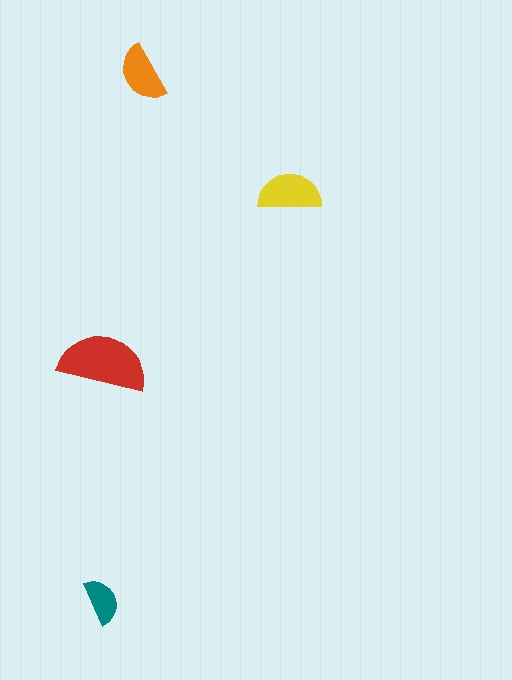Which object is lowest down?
The teal semicircle is bottommost.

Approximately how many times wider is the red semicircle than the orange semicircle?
About 1.5 times wider.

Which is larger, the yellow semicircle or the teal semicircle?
The yellow one.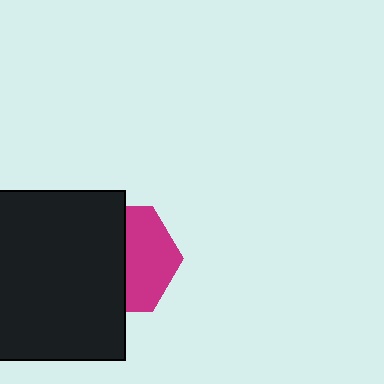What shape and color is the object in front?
The object in front is a black square.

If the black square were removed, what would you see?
You would see the complete magenta hexagon.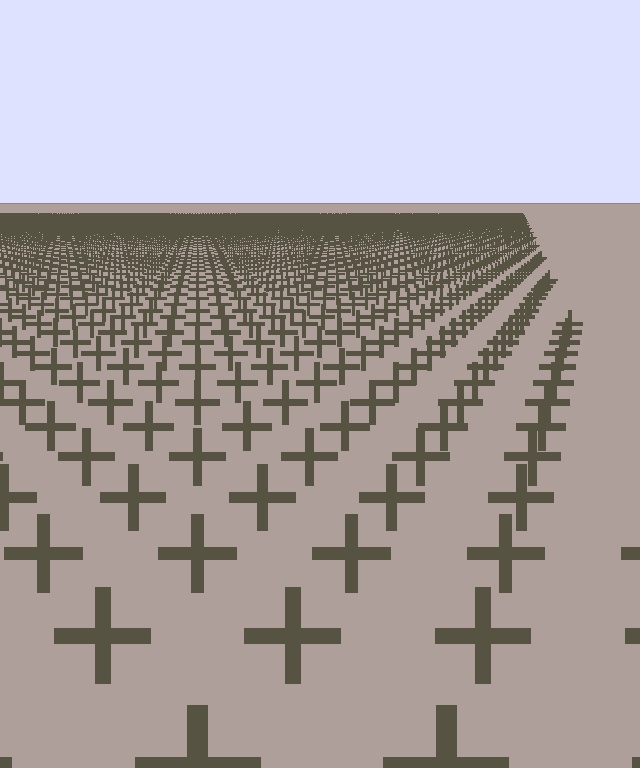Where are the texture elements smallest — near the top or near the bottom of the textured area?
Near the top.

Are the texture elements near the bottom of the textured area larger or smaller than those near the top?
Larger. Near the bottom, elements are closer to the viewer and appear at a bigger on-screen size.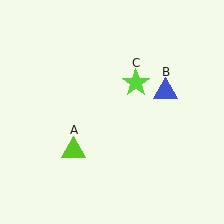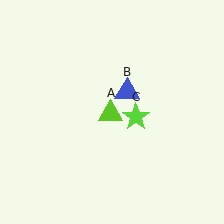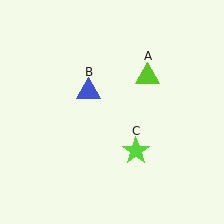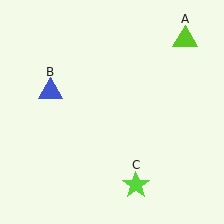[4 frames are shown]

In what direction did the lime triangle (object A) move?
The lime triangle (object A) moved up and to the right.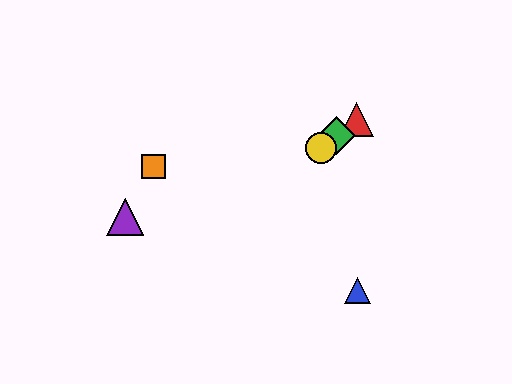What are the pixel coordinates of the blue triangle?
The blue triangle is at (357, 290).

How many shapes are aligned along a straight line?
3 shapes (the red triangle, the green diamond, the yellow circle) are aligned along a straight line.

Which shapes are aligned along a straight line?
The red triangle, the green diamond, the yellow circle are aligned along a straight line.